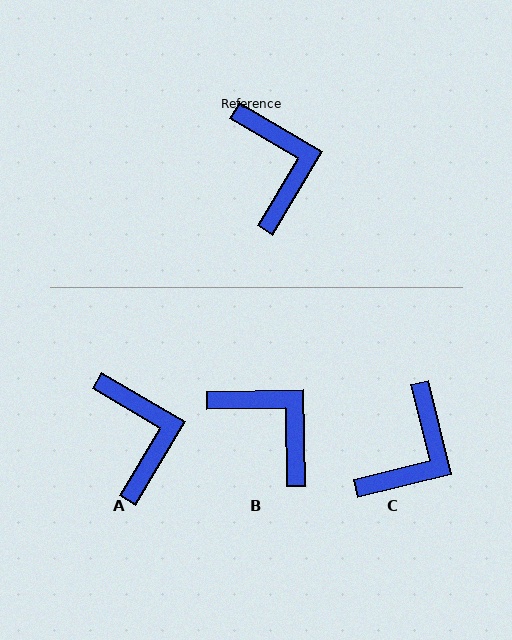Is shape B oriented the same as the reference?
No, it is off by about 32 degrees.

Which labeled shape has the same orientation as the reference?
A.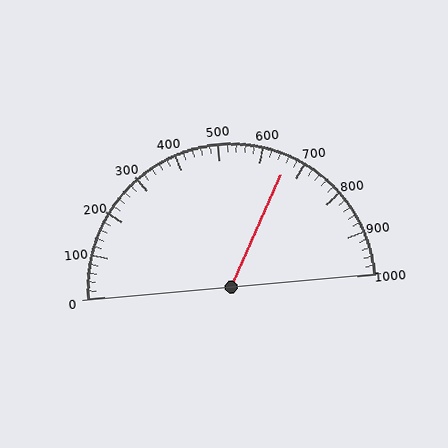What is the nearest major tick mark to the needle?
The nearest major tick mark is 700.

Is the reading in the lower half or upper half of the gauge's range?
The reading is in the upper half of the range (0 to 1000).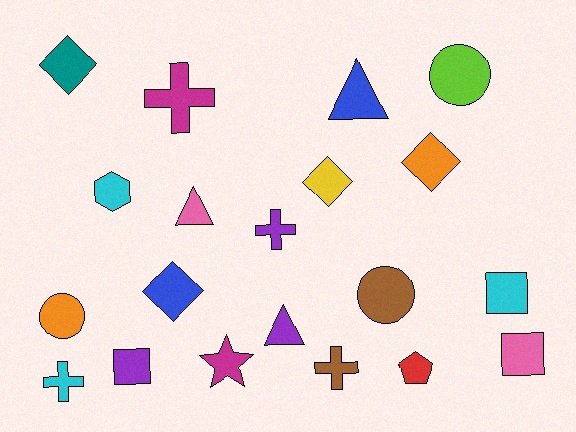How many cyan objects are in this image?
There are 3 cyan objects.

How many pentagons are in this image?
There is 1 pentagon.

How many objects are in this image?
There are 20 objects.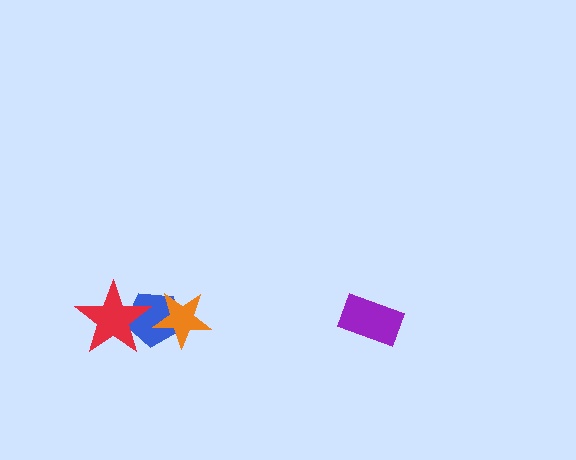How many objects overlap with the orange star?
1 object overlaps with the orange star.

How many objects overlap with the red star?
1 object overlaps with the red star.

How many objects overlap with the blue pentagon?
2 objects overlap with the blue pentagon.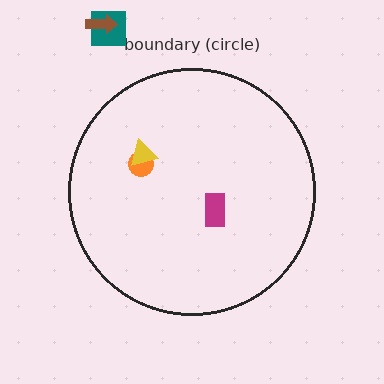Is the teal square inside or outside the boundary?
Outside.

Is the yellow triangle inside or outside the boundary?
Inside.